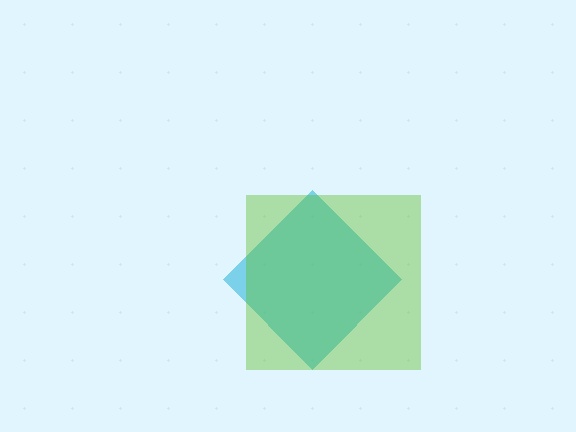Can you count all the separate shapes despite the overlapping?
Yes, there are 2 separate shapes.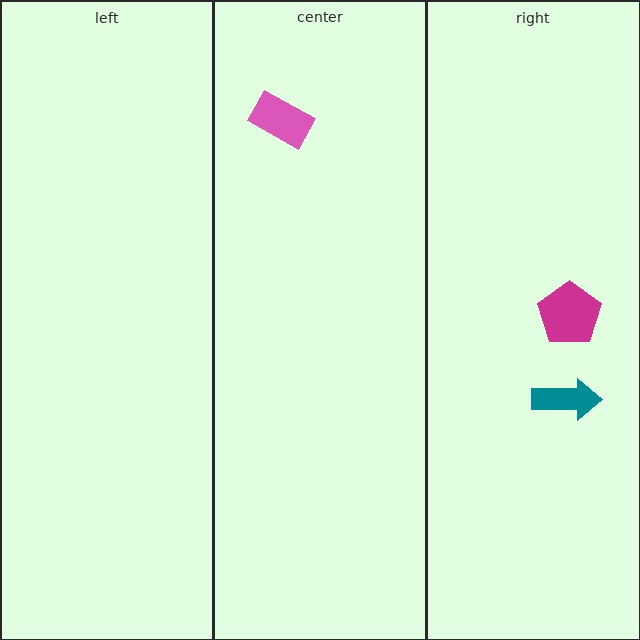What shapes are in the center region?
The pink rectangle.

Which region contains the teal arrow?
The right region.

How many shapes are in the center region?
1.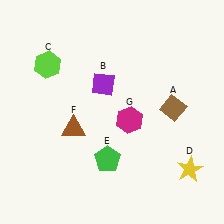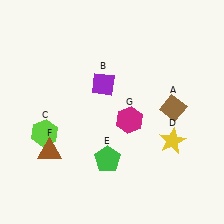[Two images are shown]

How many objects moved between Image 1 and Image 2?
3 objects moved between the two images.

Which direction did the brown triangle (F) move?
The brown triangle (F) moved left.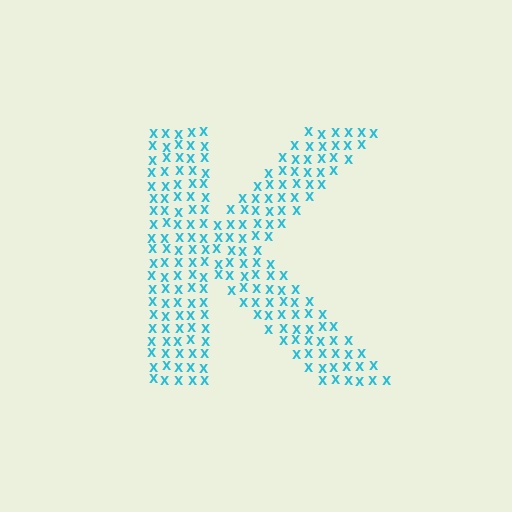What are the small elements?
The small elements are letter X's.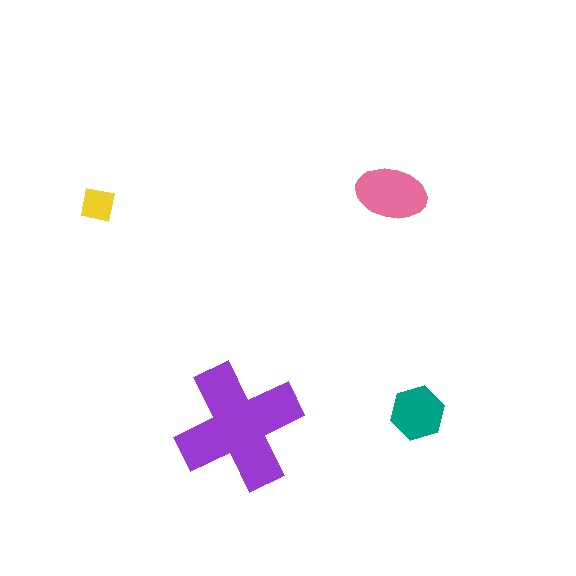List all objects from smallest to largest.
The yellow square, the teal hexagon, the pink ellipse, the purple cross.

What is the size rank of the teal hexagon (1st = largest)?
3rd.